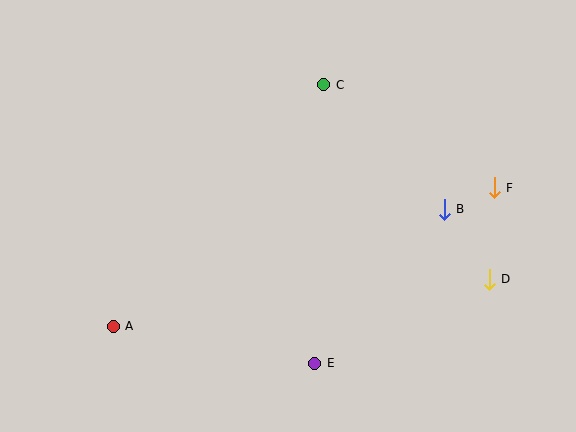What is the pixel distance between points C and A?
The distance between C and A is 321 pixels.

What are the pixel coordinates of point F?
Point F is at (494, 188).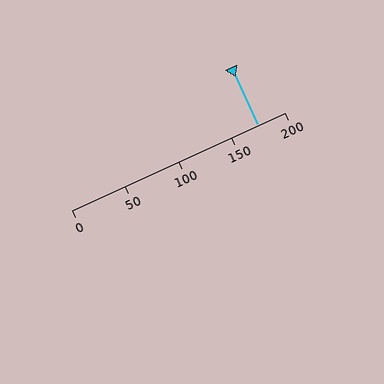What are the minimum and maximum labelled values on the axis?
The axis runs from 0 to 200.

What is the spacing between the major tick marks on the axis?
The major ticks are spaced 50 apart.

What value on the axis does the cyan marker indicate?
The marker indicates approximately 175.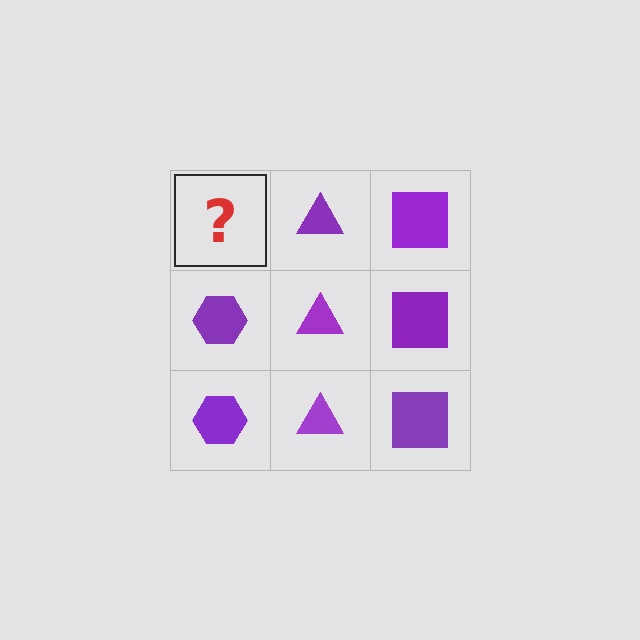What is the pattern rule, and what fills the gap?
The rule is that each column has a consistent shape. The gap should be filled with a purple hexagon.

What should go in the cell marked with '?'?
The missing cell should contain a purple hexagon.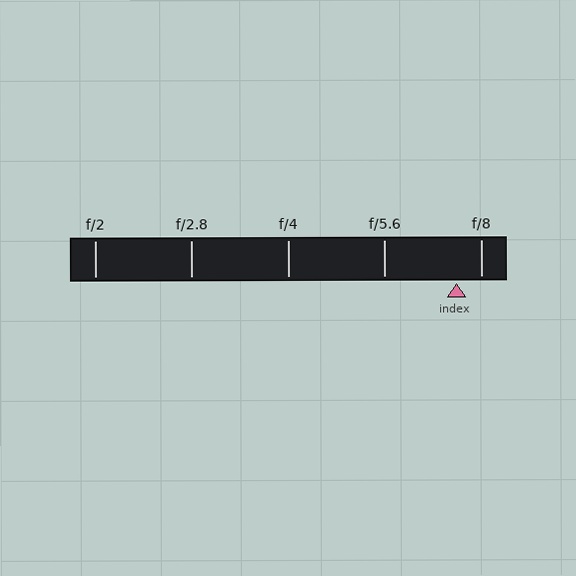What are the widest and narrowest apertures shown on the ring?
The widest aperture shown is f/2 and the narrowest is f/8.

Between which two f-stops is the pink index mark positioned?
The index mark is between f/5.6 and f/8.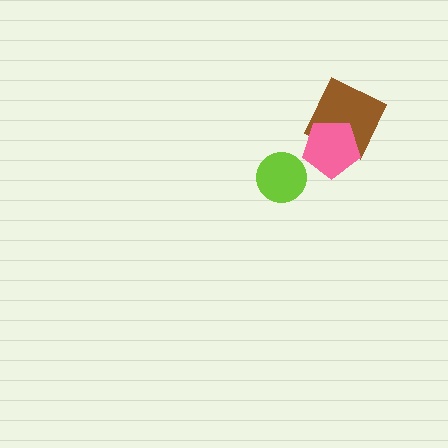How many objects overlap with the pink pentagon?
1 object overlaps with the pink pentagon.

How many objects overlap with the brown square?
1 object overlaps with the brown square.